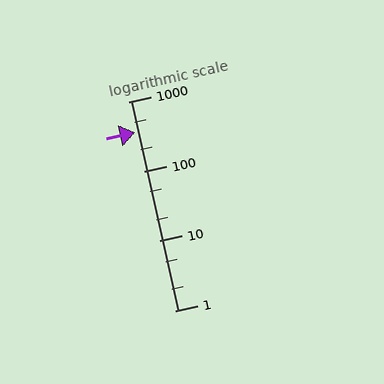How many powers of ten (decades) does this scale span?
The scale spans 3 decades, from 1 to 1000.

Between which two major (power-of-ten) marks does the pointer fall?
The pointer is between 100 and 1000.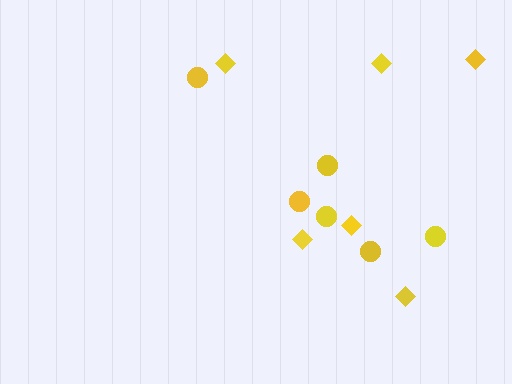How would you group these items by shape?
There are 2 groups: one group of diamonds (6) and one group of circles (6).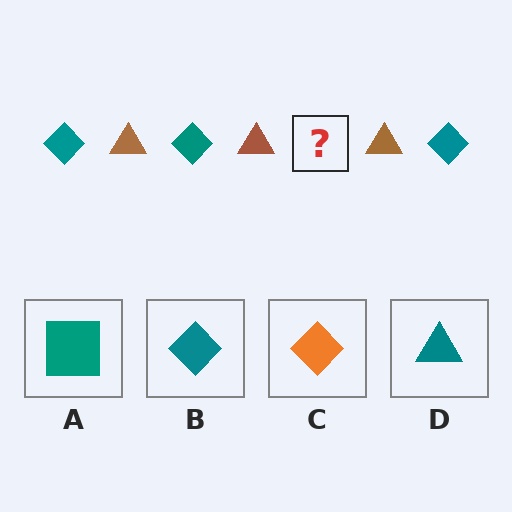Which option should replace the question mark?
Option B.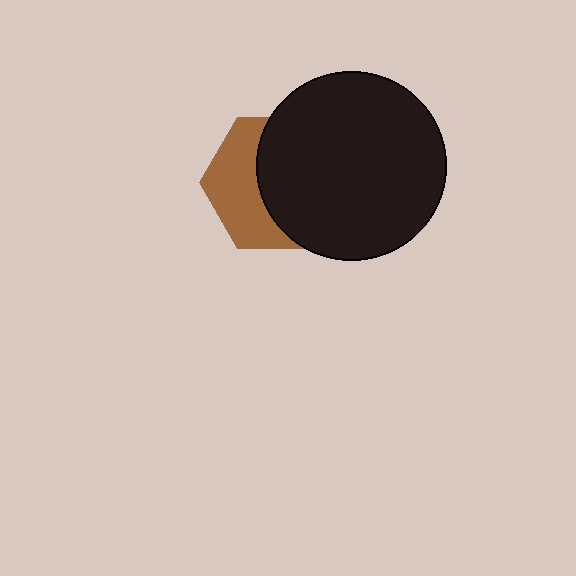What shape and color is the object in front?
The object in front is a black circle.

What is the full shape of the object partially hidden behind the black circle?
The partially hidden object is a brown hexagon.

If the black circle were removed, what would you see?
You would see the complete brown hexagon.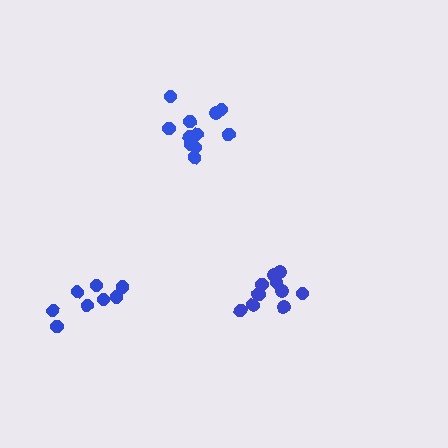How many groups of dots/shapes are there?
There are 3 groups.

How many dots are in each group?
Group 1: 11 dots, Group 2: 8 dots, Group 3: 11 dots (30 total).